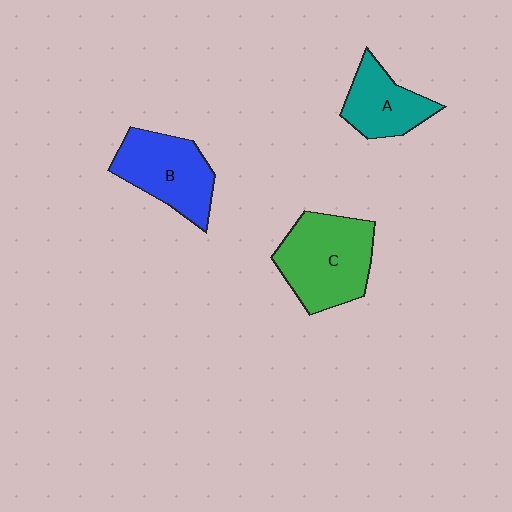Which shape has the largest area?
Shape C (green).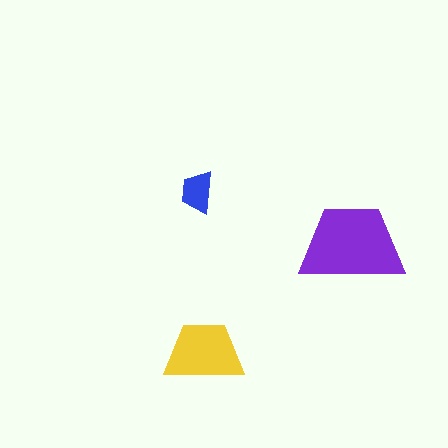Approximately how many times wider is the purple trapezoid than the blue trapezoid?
About 2.5 times wider.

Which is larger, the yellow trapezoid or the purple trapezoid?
The purple one.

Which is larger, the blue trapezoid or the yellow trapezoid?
The yellow one.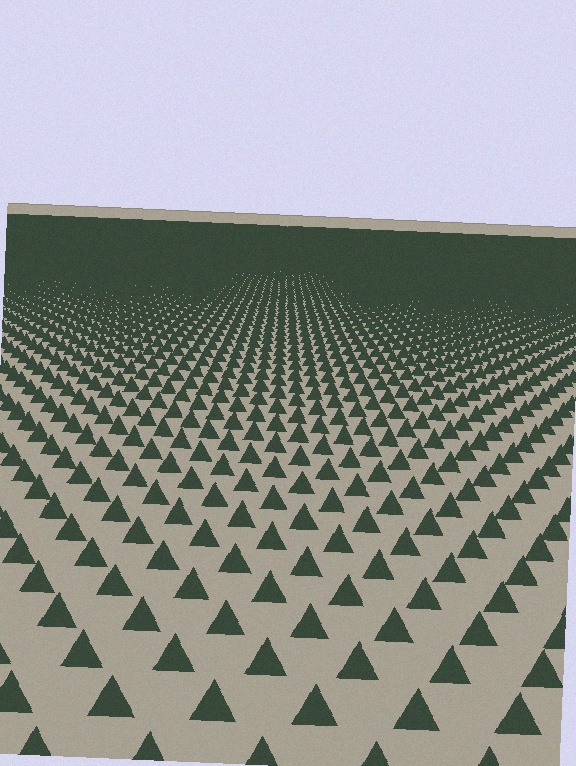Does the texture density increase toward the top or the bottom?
Density increases toward the top.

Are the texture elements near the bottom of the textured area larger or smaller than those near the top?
Larger. Near the bottom, elements are closer to the viewer and appear at a bigger on-screen size.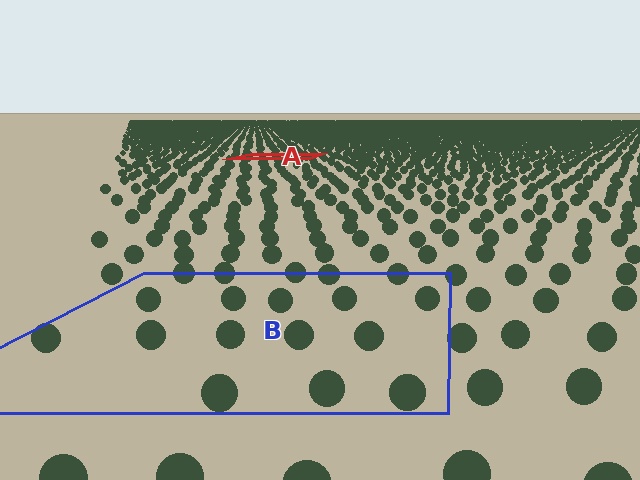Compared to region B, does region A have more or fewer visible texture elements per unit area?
Region A has more texture elements per unit area — they are packed more densely because it is farther away.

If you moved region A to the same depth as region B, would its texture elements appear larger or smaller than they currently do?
They would appear larger. At a closer depth, the same texture elements are projected at a bigger on-screen size.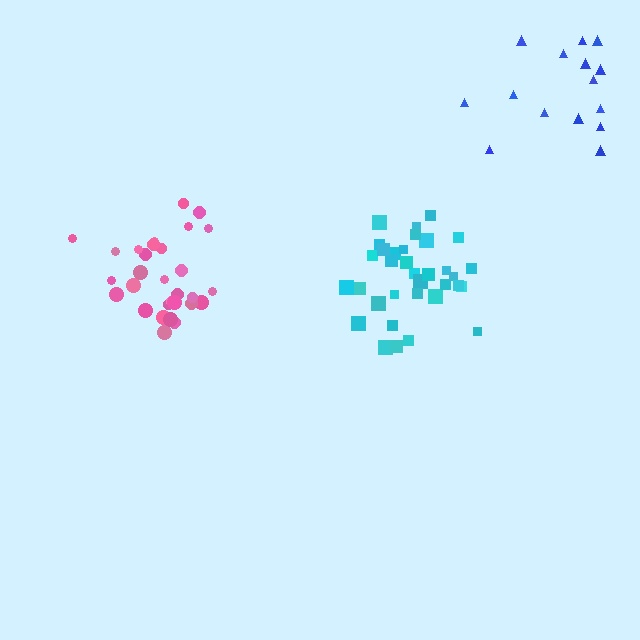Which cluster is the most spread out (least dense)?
Blue.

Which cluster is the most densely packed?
Cyan.